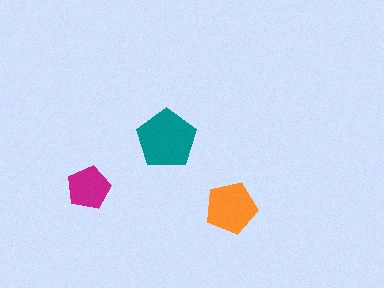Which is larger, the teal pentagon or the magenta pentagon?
The teal one.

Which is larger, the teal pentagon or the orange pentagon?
The teal one.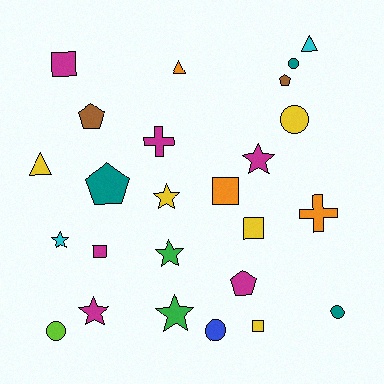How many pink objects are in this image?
There are no pink objects.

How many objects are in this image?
There are 25 objects.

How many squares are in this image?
There are 5 squares.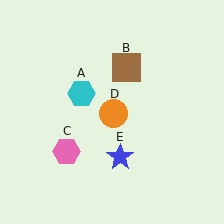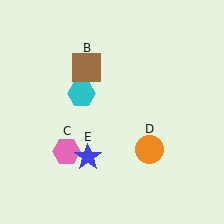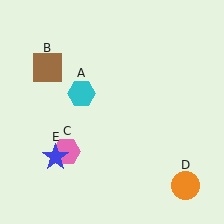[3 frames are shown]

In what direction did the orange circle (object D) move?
The orange circle (object D) moved down and to the right.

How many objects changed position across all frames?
3 objects changed position: brown square (object B), orange circle (object D), blue star (object E).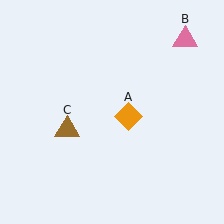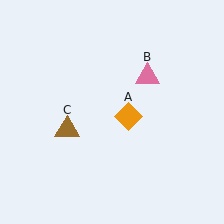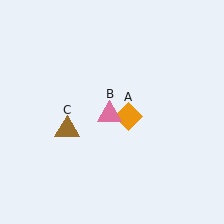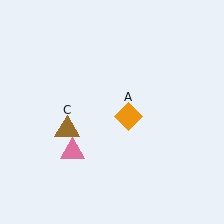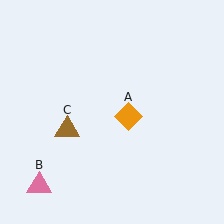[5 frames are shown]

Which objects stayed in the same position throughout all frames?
Orange diamond (object A) and brown triangle (object C) remained stationary.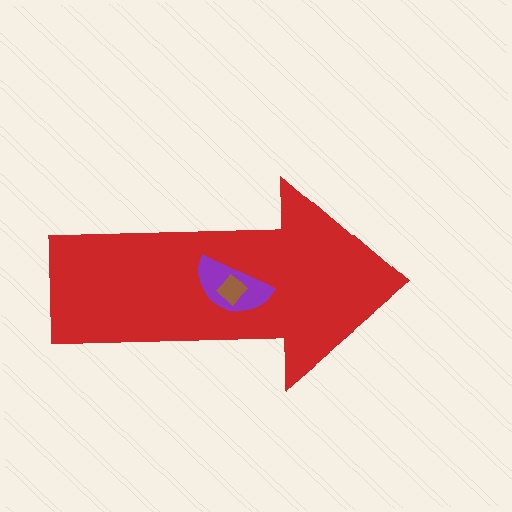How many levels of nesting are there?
3.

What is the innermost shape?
The brown diamond.